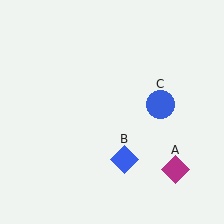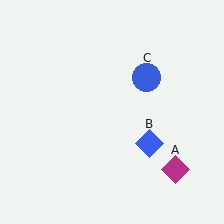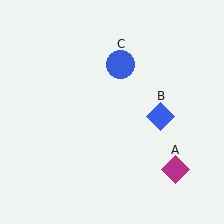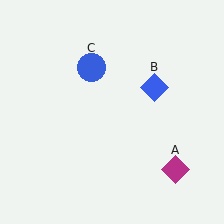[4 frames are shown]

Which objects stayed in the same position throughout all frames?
Magenta diamond (object A) remained stationary.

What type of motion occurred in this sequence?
The blue diamond (object B), blue circle (object C) rotated counterclockwise around the center of the scene.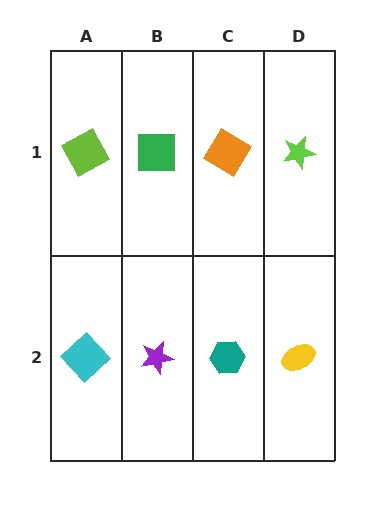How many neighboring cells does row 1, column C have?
3.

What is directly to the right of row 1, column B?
An orange diamond.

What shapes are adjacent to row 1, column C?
A teal hexagon (row 2, column C), a green square (row 1, column B), a lime star (row 1, column D).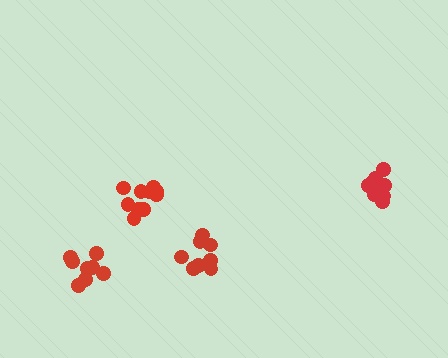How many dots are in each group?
Group 1: 8 dots, Group 2: 9 dots, Group 3: 10 dots, Group 4: 8 dots (35 total).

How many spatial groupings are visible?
There are 4 spatial groupings.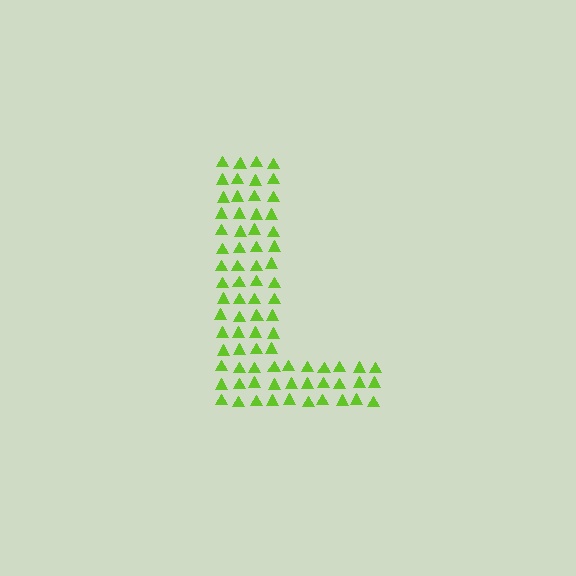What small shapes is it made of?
It is made of small triangles.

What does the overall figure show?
The overall figure shows the letter L.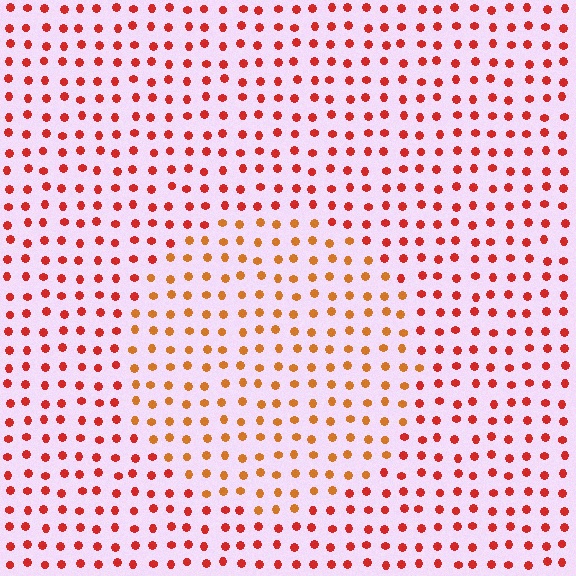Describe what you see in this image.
The image is filled with small red elements in a uniform arrangement. A circle-shaped region is visible where the elements are tinted to a slightly different hue, forming a subtle color boundary.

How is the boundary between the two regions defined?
The boundary is defined purely by a slight shift in hue (about 28 degrees). Spacing, size, and orientation are identical on both sides.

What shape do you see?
I see a circle.